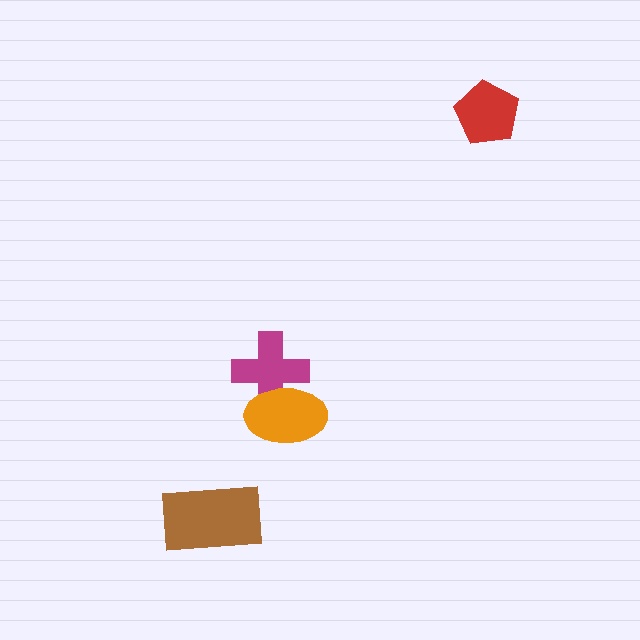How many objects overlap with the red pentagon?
0 objects overlap with the red pentagon.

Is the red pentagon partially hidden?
No, no other shape covers it.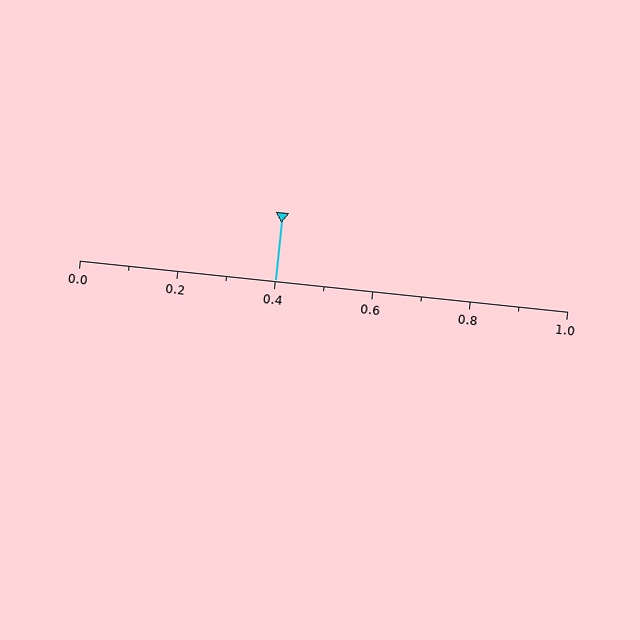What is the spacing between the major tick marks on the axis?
The major ticks are spaced 0.2 apart.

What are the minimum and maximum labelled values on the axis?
The axis runs from 0.0 to 1.0.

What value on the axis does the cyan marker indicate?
The marker indicates approximately 0.4.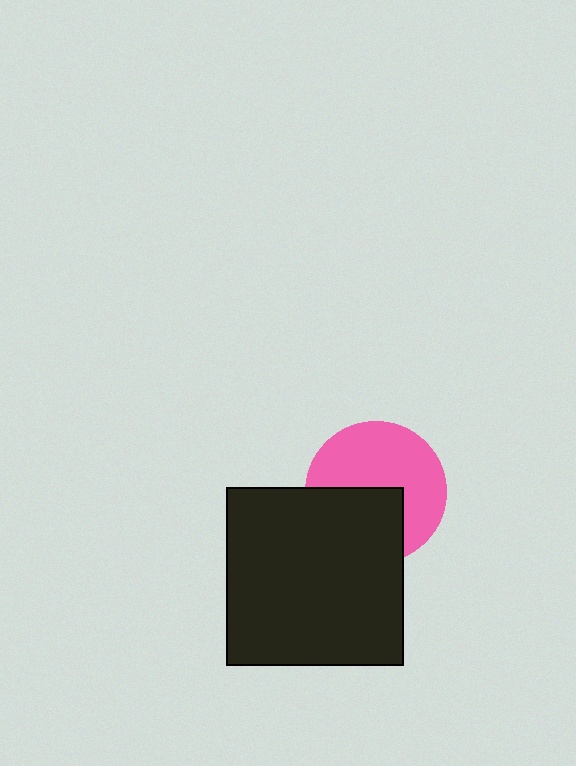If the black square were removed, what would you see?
You would see the complete pink circle.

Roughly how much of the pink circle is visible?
About half of it is visible (roughly 60%).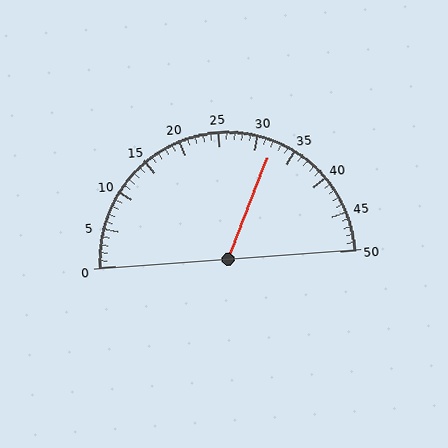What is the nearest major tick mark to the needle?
The nearest major tick mark is 30.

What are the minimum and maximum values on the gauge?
The gauge ranges from 0 to 50.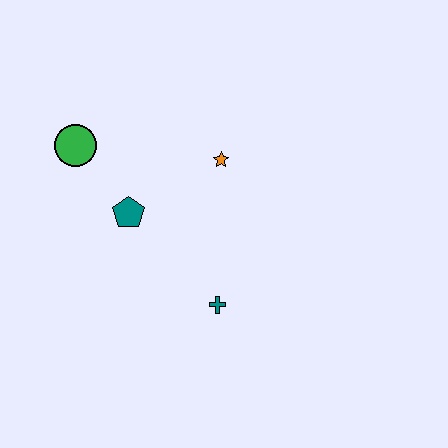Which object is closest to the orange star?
The teal pentagon is closest to the orange star.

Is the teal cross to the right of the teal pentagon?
Yes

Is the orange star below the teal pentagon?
No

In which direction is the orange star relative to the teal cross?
The orange star is above the teal cross.